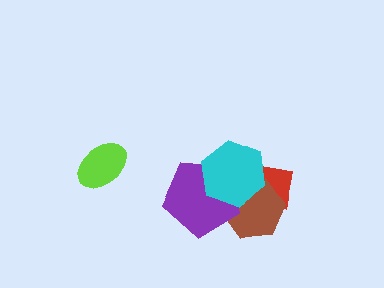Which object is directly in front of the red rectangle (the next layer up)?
The brown hexagon is directly in front of the red rectangle.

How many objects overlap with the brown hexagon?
3 objects overlap with the brown hexagon.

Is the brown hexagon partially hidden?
Yes, it is partially covered by another shape.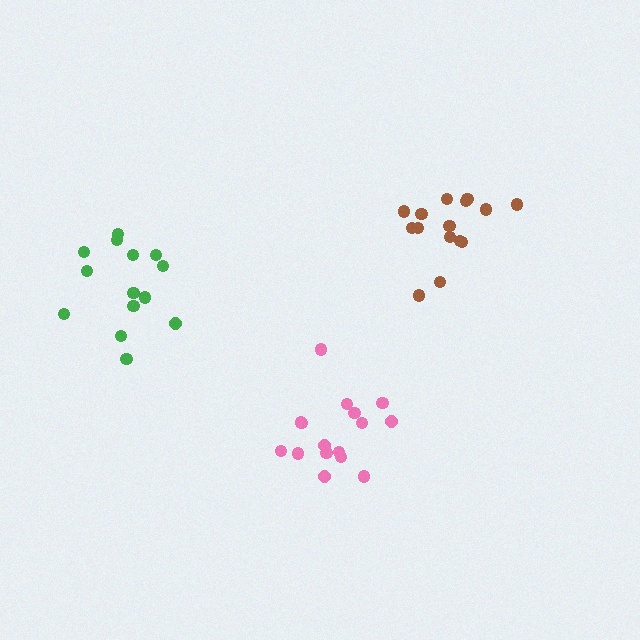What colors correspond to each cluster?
The clusters are colored: green, brown, pink.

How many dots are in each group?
Group 1: 14 dots, Group 2: 15 dots, Group 3: 16 dots (45 total).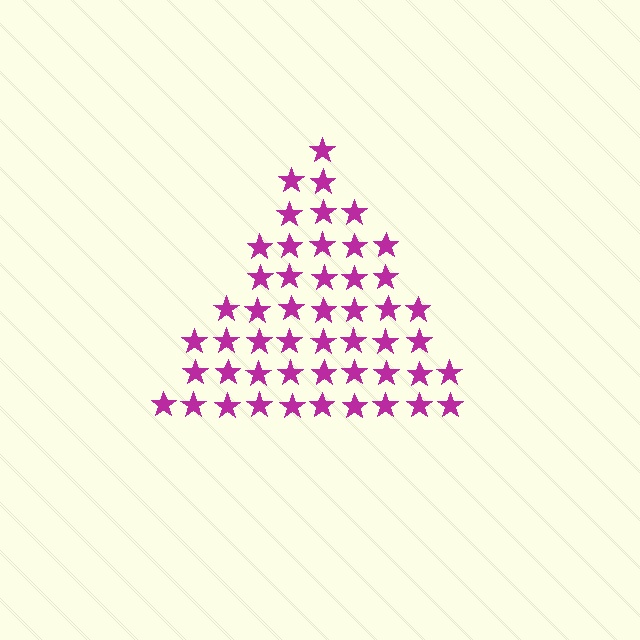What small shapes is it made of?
It is made of small stars.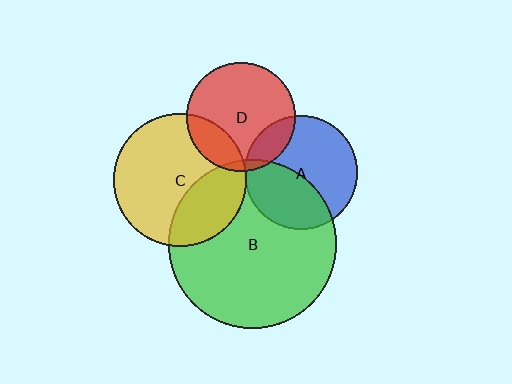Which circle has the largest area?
Circle B (green).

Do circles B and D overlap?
Yes.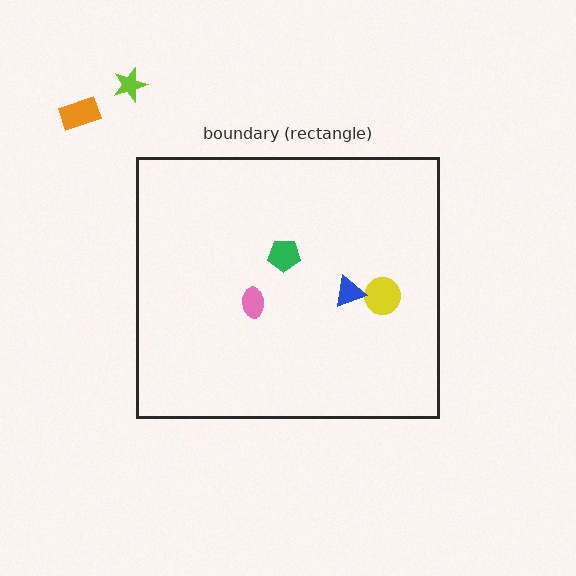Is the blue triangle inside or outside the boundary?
Inside.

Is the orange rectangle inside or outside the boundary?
Outside.